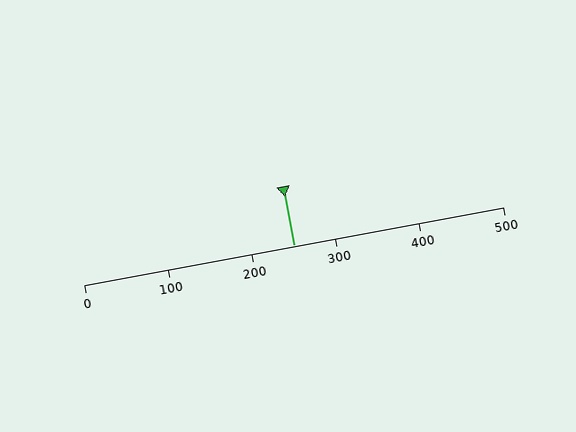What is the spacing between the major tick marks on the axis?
The major ticks are spaced 100 apart.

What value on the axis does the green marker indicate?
The marker indicates approximately 250.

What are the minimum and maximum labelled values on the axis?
The axis runs from 0 to 500.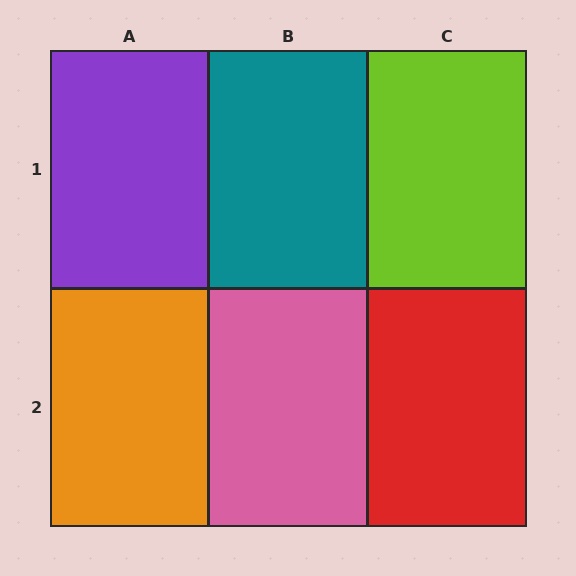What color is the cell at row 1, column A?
Purple.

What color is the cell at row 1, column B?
Teal.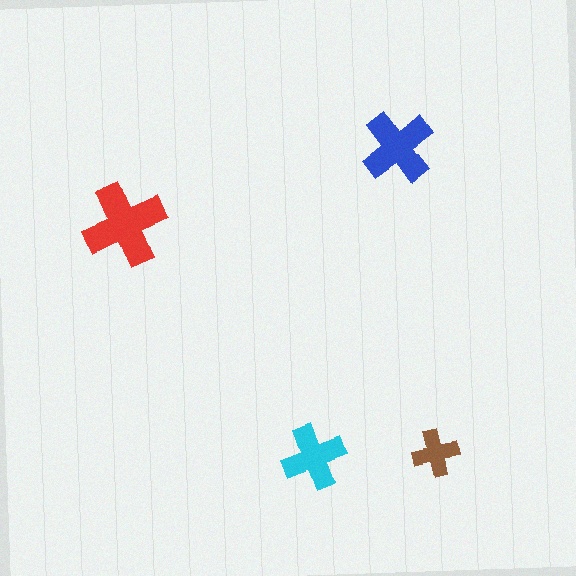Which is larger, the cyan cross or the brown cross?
The cyan one.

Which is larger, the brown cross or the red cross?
The red one.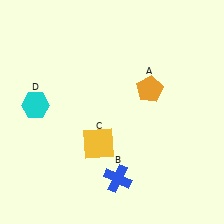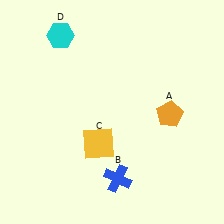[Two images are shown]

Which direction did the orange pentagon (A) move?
The orange pentagon (A) moved down.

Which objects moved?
The objects that moved are: the orange pentagon (A), the cyan hexagon (D).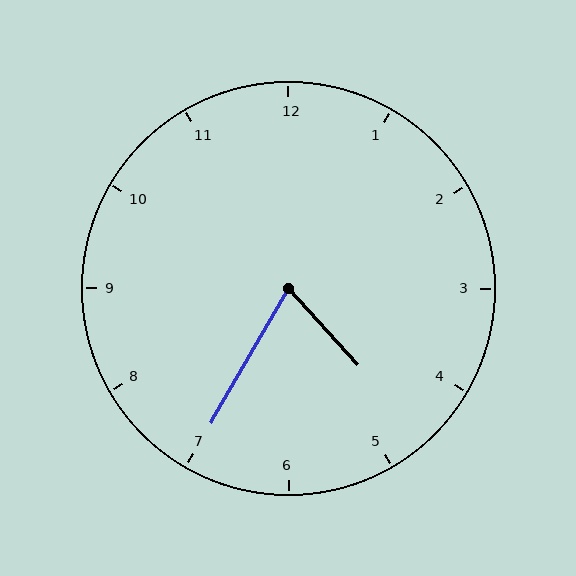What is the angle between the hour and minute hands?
Approximately 72 degrees.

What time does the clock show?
4:35.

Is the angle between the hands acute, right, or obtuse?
It is acute.